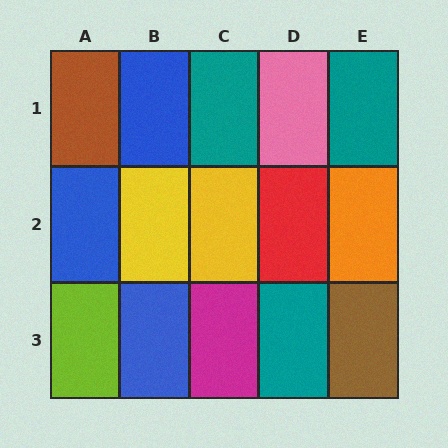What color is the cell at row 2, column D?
Red.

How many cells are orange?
1 cell is orange.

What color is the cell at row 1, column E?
Teal.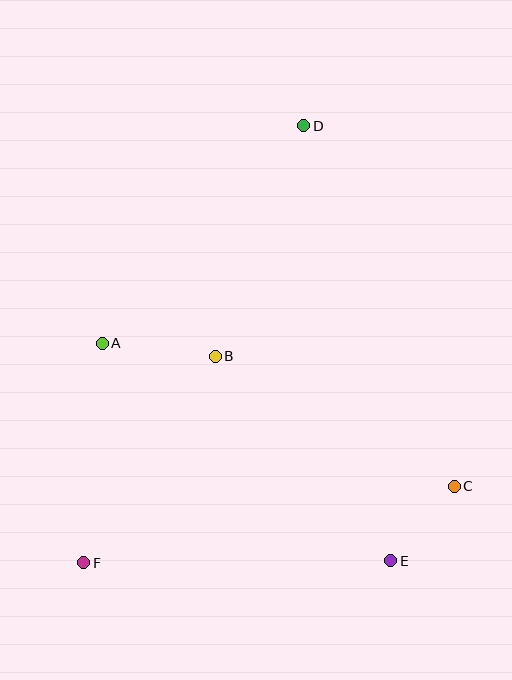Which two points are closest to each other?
Points C and E are closest to each other.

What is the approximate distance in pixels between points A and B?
The distance between A and B is approximately 113 pixels.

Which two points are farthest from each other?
Points D and F are farthest from each other.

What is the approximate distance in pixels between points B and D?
The distance between B and D is approximately 247 pixels.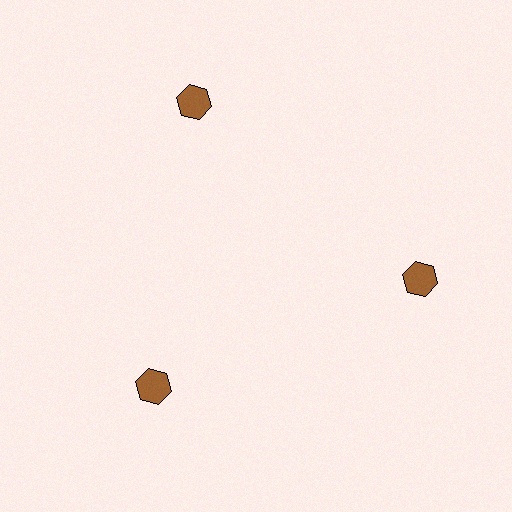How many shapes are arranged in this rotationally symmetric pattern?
There are 3 shapes, arranged in 3 groups of 1.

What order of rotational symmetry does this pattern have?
This pattern has 3-fold rotational symmetry.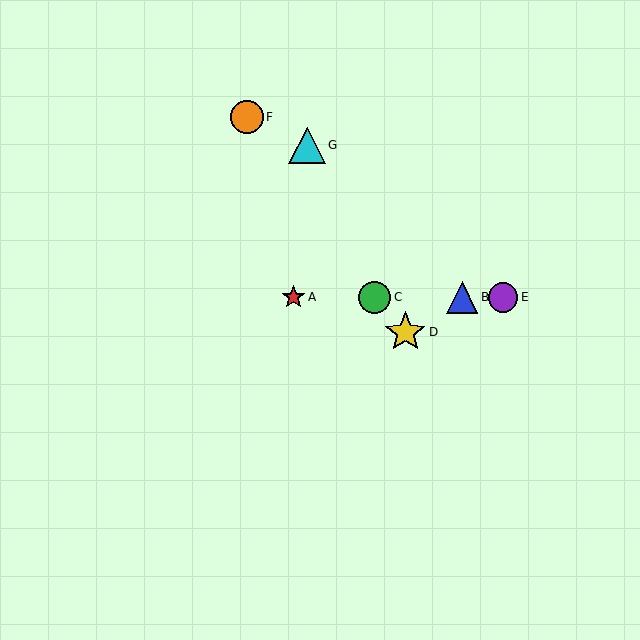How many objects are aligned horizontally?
4 objects (A, B, C, E) are aligned horizontally.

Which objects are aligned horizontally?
Objects A, B, C, E are aligned horizontally.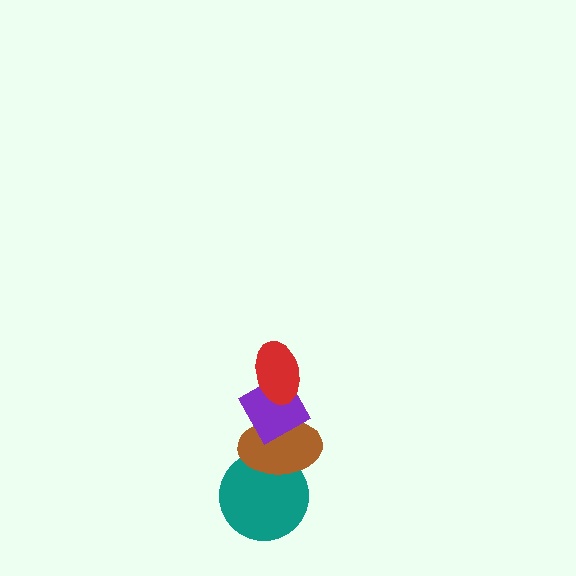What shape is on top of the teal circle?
The brown ellipse is on top of the teal circle.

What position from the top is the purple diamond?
The purple diamond is 2nd from the top.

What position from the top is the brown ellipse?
The brown ellipse is 3rd from the top.